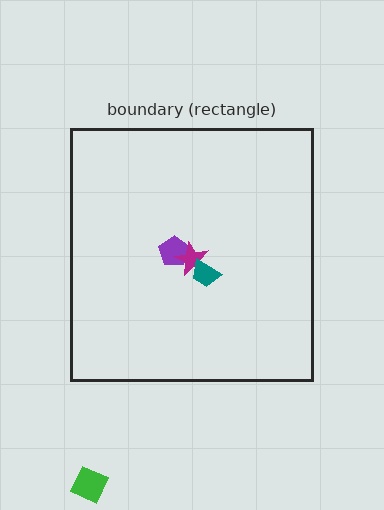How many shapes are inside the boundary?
3 inside, 1 outside.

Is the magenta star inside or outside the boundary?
Inside.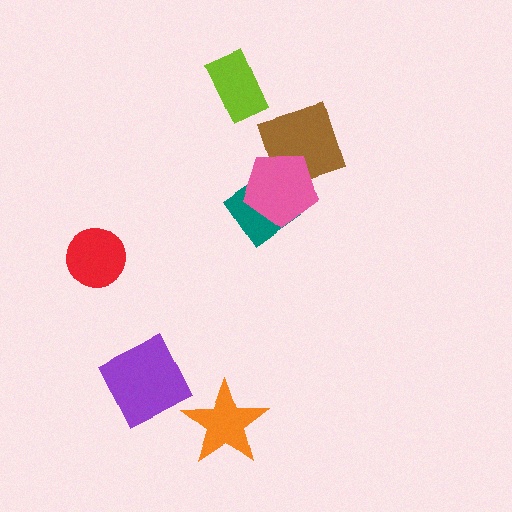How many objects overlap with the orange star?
0 objects overlap with the orange star.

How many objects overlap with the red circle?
0 objects overlap with the red circle.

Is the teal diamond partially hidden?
Yes, it is partially covered by another shape.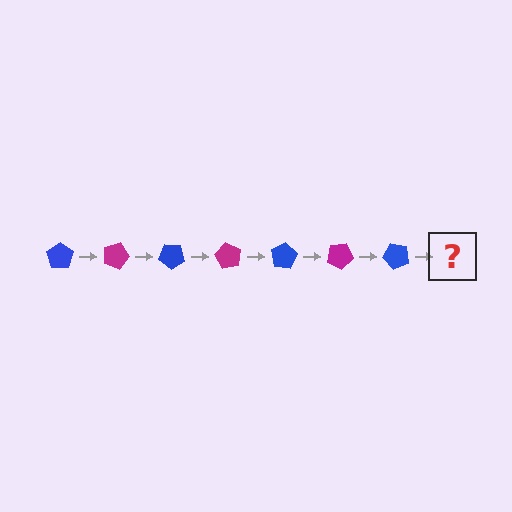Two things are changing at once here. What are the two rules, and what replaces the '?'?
The two rules are that it rotates 20 degrees each step and the color cycles through blue and magenta. The '?' should be a magenta pentagon, rotated 140 degrees from the start.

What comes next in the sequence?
The next element should be a magenta pentagon, rotated 140 degrees from the start.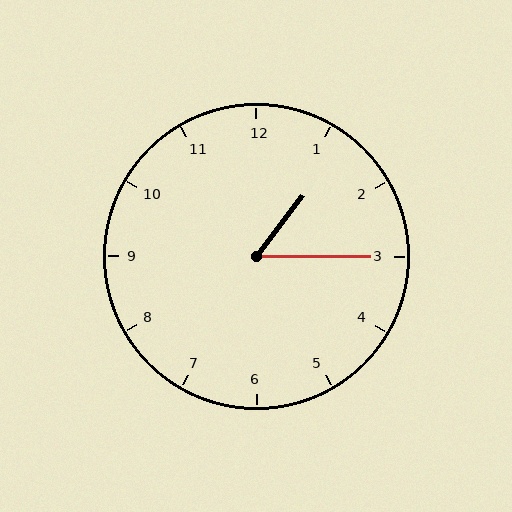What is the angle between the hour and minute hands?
Approximately 52 degrees.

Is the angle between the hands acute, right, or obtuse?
It is acute.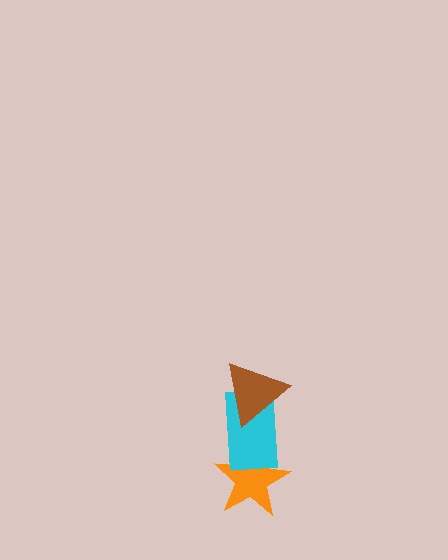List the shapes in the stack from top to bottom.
From top to bottom: the brown triangle, the cyan rectangle, the orange star.